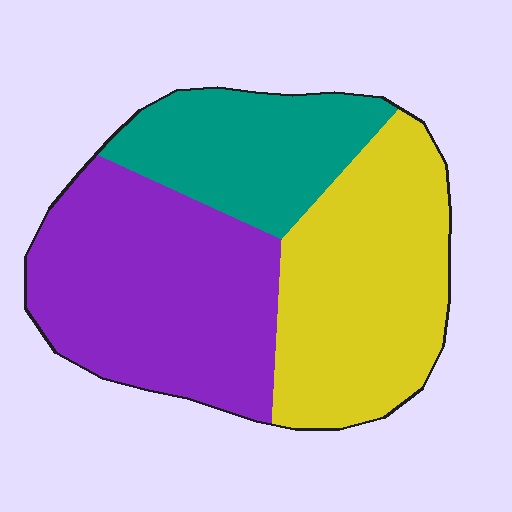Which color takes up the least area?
Teal, at roughly 25%.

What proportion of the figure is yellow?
Yellow covers around 35% of the figure.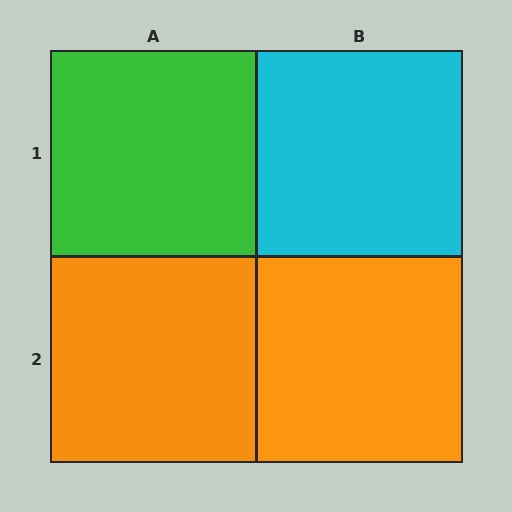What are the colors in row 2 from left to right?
Orange, orange.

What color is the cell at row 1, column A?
Green.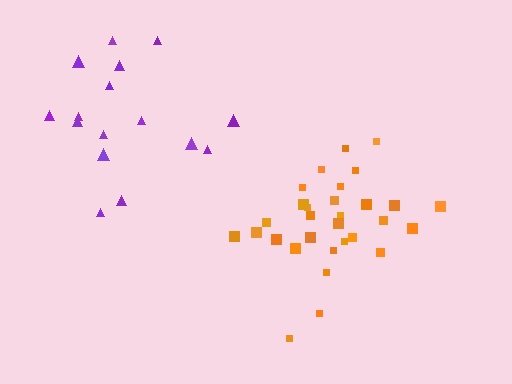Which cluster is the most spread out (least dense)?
Purple.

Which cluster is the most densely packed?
Orange.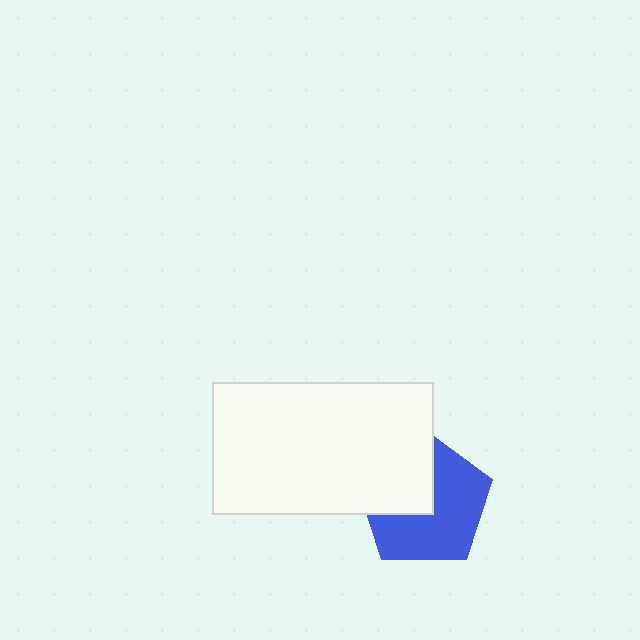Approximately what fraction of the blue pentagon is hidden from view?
Roughly 39% of the blue pentagon is hidden behind the white rectangle.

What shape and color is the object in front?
The object in front is a white rectangle.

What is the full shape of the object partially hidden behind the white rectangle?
The partially hidden object is a blue pentagon.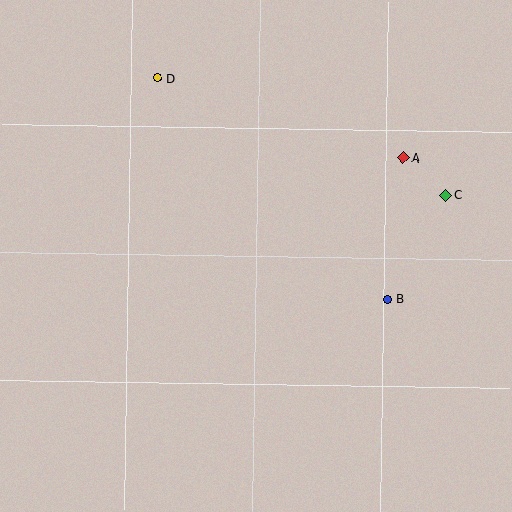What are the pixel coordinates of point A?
Point A is at (403, 158).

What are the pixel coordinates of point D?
Point D is at (158, 78).